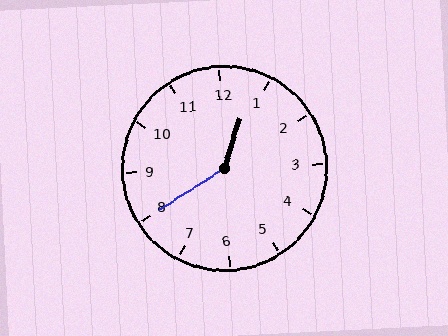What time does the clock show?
12:40.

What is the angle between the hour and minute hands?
Approximately 140 degrees.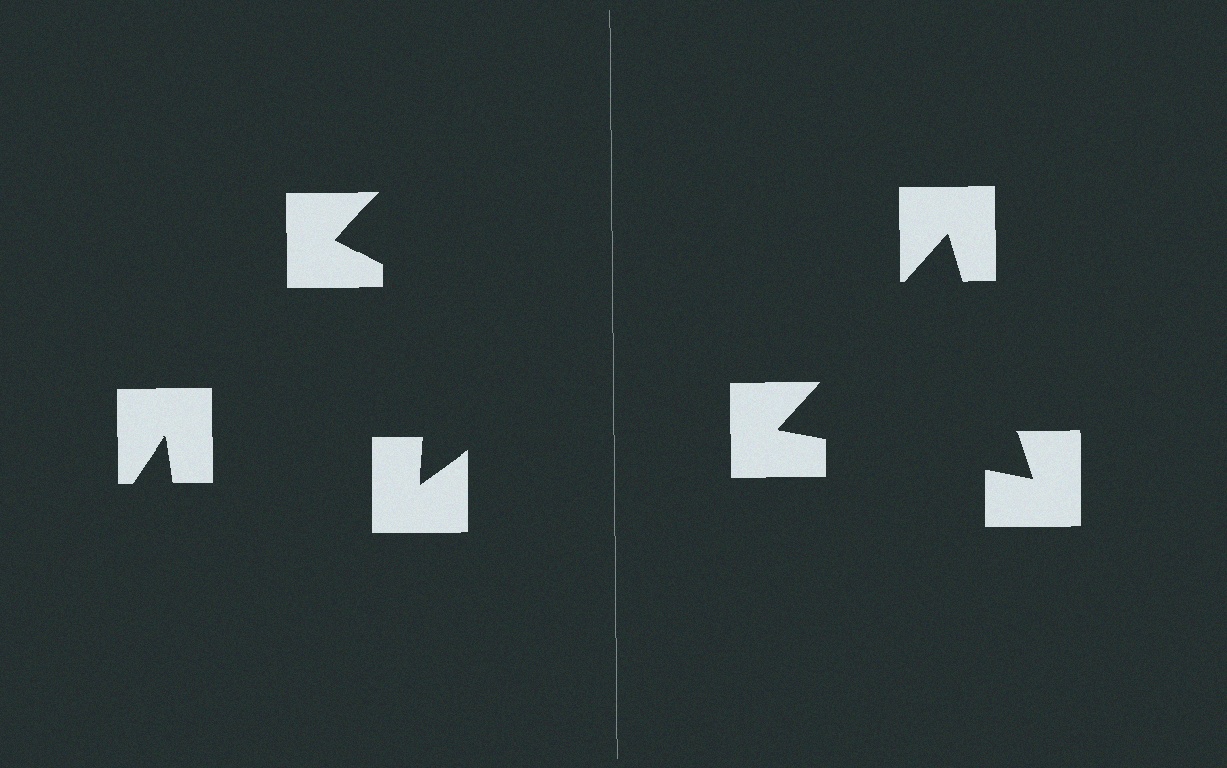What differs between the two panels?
The notched squares are positioned identically on both sides; only the wedge orientations differ. On the right they align to a triangle; on the left they are misaligned.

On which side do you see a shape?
An illusory triangle appears on the right side. On the left side the wedge cuts are rotated, so no coherent shape forms.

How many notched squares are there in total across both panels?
6 — 3 on each side.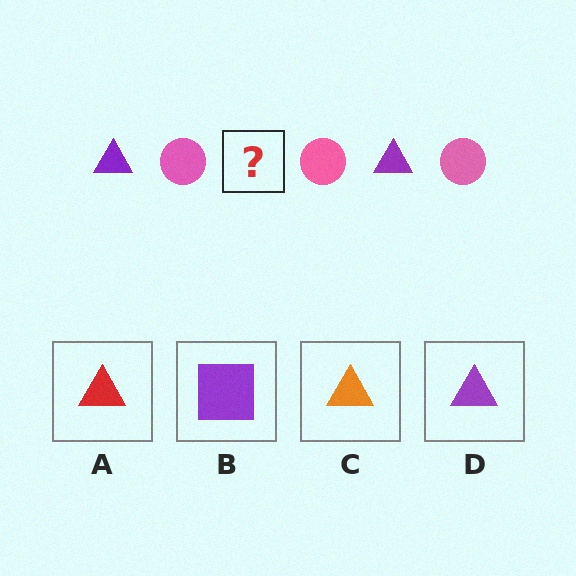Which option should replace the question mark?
Option D.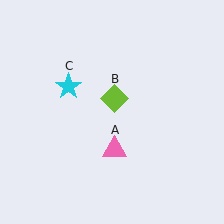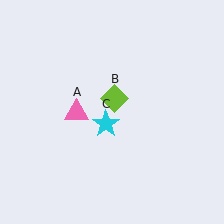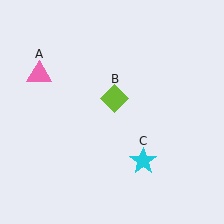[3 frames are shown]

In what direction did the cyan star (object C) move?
The cyan star (object C) moved down and to the right.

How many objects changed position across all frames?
2 objects changed position: pink triangle (object A), cyan star (object C).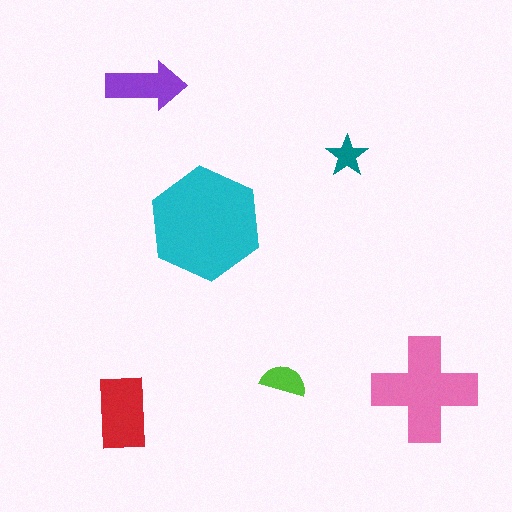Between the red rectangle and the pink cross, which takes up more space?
The pink cross.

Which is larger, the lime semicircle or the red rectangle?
The red rectangle.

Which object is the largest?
The cyan hexagon.